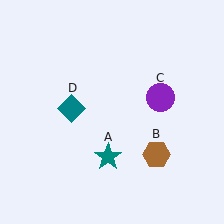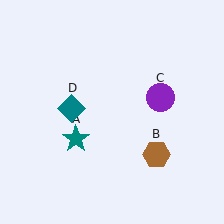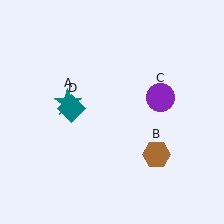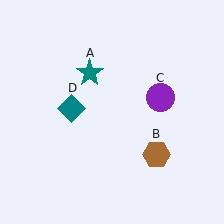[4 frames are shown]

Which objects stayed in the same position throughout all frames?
Brown hexagon (object B) and purple circle (object C) and teal diamond (object D) remained stationary.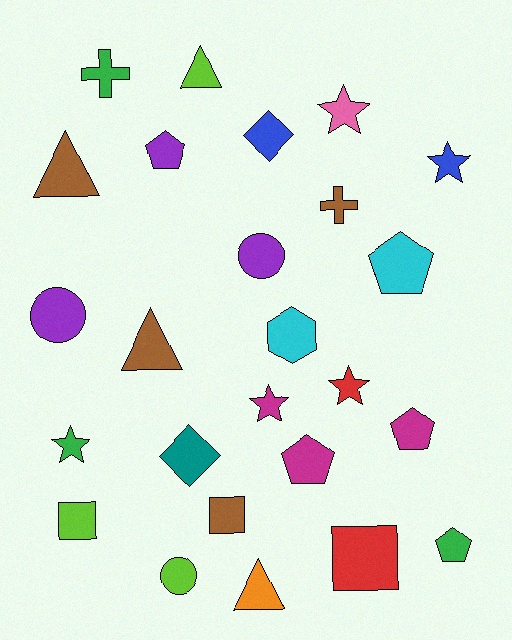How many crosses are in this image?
There are 2 crosses.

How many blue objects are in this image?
There are 2 blue objects.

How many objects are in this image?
There are 25 objects.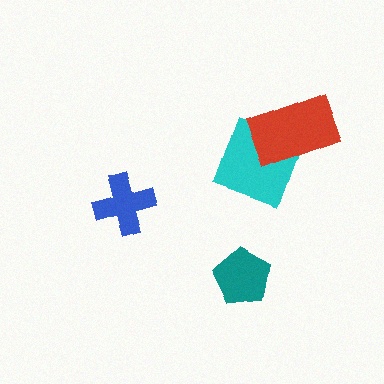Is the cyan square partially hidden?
Yes, it is partially covered by another shape.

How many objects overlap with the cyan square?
1 object overlaps with the cyan square.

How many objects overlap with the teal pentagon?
0 objects overlap with the teal pentagon.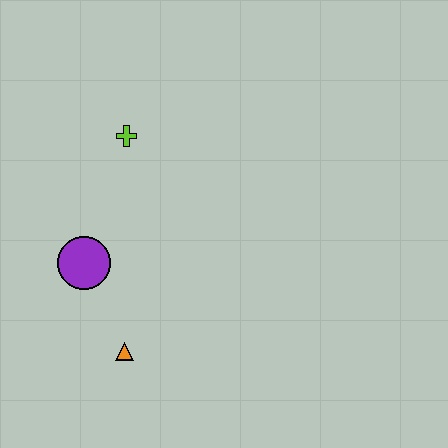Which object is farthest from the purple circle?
The lime cross is farthest from the purple circle.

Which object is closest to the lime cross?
The purple circle is closest to the lime cross.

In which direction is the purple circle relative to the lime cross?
The purple circle is below the lime cross.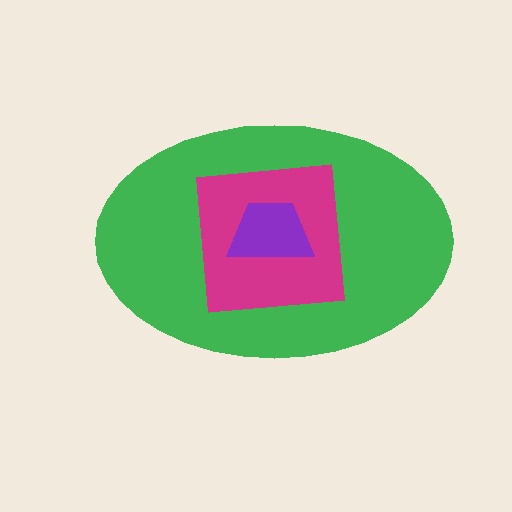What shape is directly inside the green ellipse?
The magenta square.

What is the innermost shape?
The purple trapezoid.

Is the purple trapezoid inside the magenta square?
Yes.